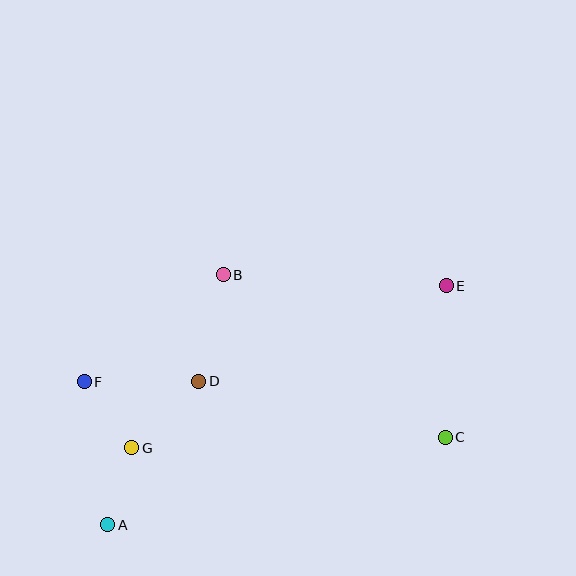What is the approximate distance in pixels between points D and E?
The distance between D and E is approximately 265 pixels.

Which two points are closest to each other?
Points A and G are closest to each other.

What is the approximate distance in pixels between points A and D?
The distance between A and D is approximately 170 pixels.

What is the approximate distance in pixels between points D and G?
The distance between D and G is approximately 94 pixels.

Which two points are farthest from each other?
Points A and E are farthest from each other.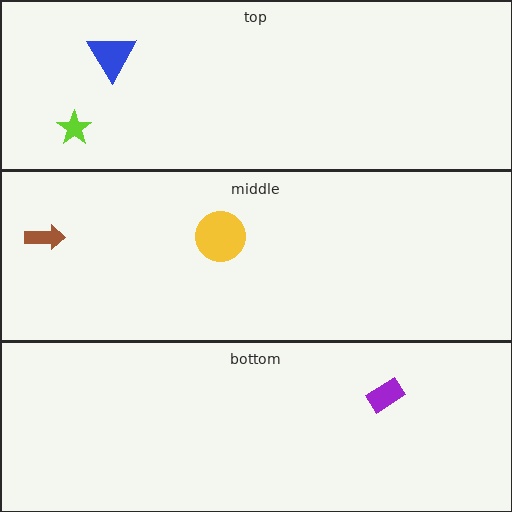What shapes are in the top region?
The lime star, the blue triangle.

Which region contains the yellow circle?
The middle region.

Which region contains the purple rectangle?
The bottom region.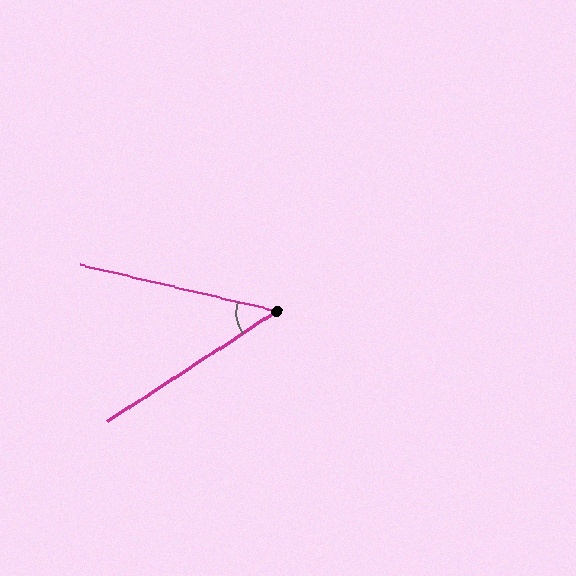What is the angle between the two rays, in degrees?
Approximately 47 degrees.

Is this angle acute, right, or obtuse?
It is acute.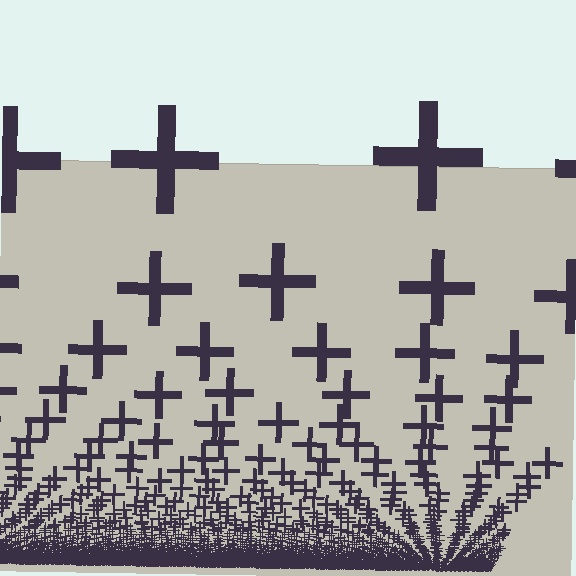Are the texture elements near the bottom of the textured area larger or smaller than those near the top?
Smaller. The gradient is inverted — elements near the bottom are smaller and denser.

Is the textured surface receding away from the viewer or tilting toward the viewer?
The surface appears to tilt toward the viewer. Texture elements get larger and sparser toward the top.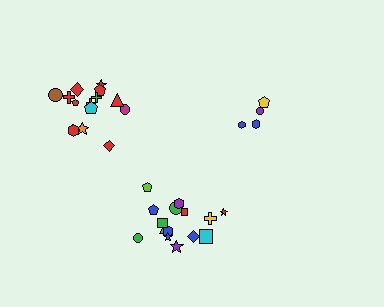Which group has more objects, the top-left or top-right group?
The top-left group.